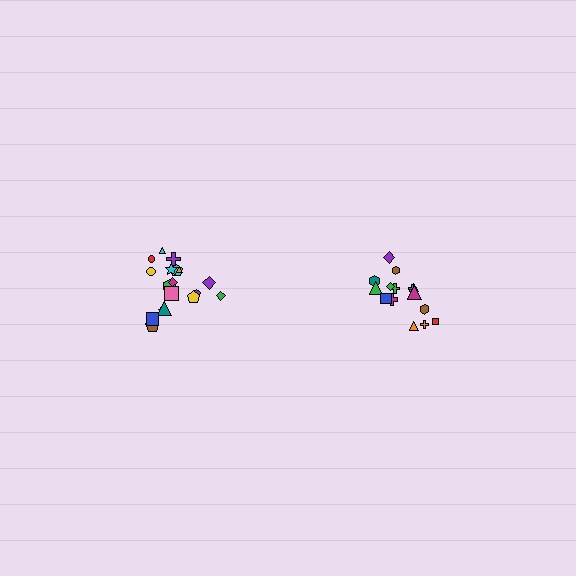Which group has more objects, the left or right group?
The left group.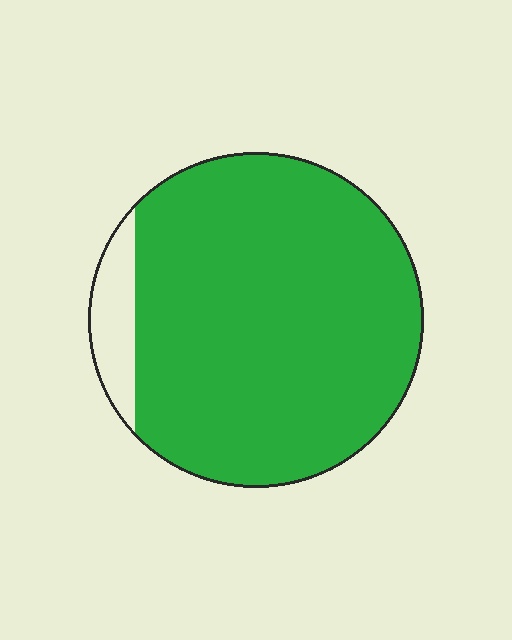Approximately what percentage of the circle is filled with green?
Approximately 90%.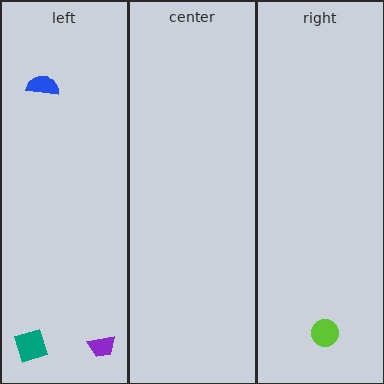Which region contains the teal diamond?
The left region.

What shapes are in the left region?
The blue semicircle, the purple trapezoid, the teal diamond.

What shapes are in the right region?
The lime circle.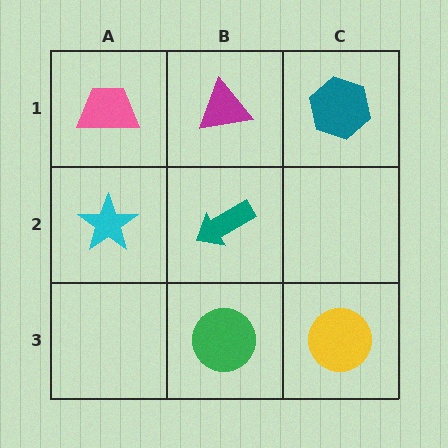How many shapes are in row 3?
2 shapes.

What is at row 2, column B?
A teal arrow.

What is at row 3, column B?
A green circle.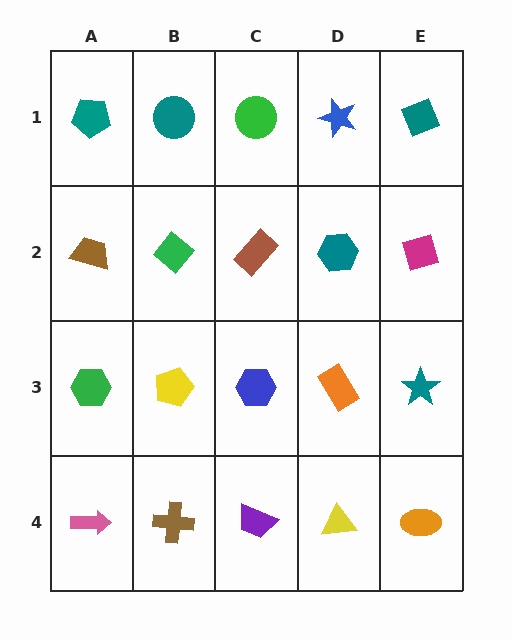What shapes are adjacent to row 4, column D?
An orange rectangle (row 3, column D), a purple trapezoid (row 4, column C), an orange ellipse (row 4, column E).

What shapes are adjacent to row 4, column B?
A yellow pentagon (row 3, column B), a pink arrow (row 4, column A), a purple trapezoid (row 4, column C).